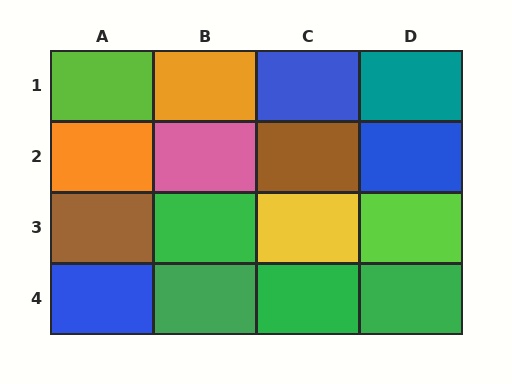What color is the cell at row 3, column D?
Lime.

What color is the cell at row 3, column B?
Green.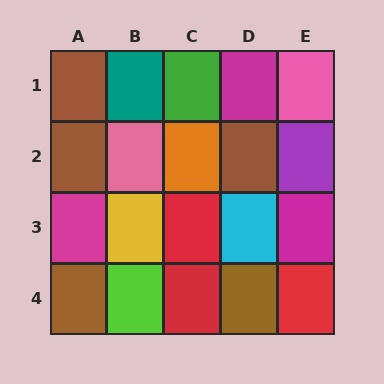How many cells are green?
1 cell is green.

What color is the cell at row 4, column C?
Red.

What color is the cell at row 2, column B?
Pink.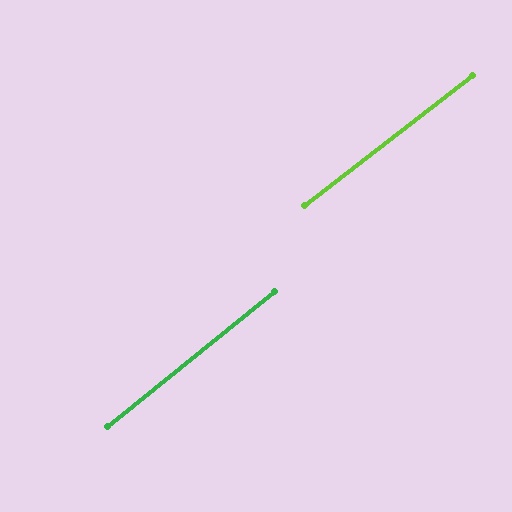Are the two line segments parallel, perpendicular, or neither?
Parallel — their directions differ by only 1.0°.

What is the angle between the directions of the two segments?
Approximately 1 degree.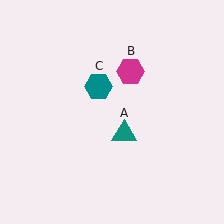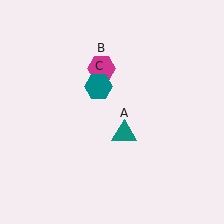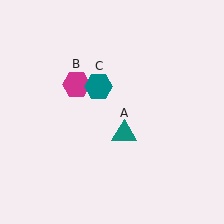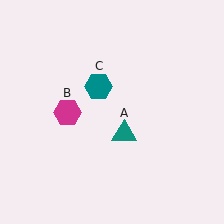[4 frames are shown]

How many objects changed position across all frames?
1 object changed position: magenta hexagon (object B).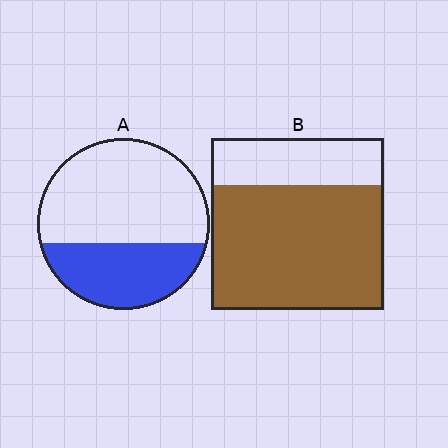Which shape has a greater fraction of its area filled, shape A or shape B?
Shape B.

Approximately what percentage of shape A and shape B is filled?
A is approximately 35% and B is approximately 75%.